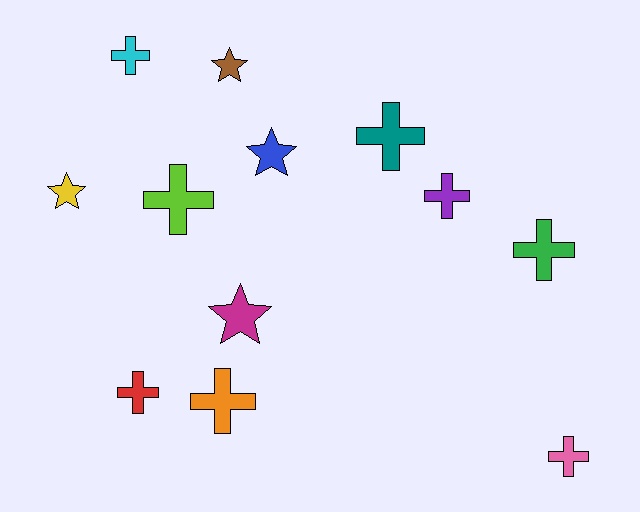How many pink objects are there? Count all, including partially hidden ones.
There is 1 pink object.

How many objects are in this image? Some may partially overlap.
There are 12 objects.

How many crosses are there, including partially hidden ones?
There are 8 crosses.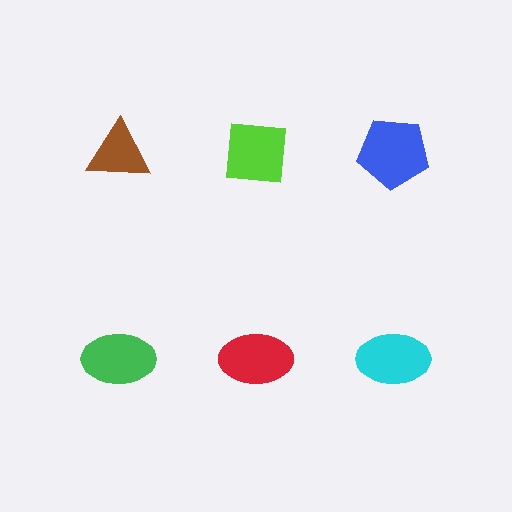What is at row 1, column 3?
A blue pentagon.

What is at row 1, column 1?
A brown triangle.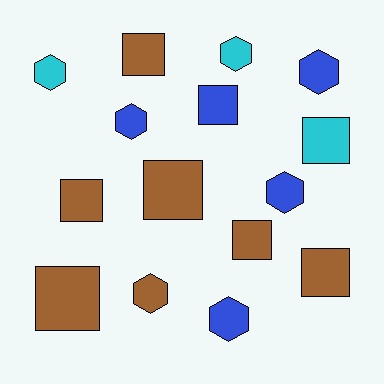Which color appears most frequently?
Brown, with 7 objects.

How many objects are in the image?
There are 15 objects.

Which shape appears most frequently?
Square, with 8 objects.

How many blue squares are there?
There is 1 blue square.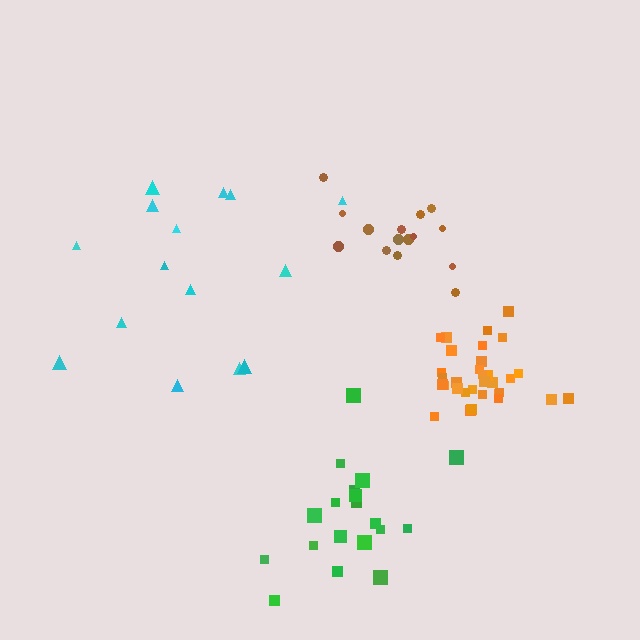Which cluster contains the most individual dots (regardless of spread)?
Orange (32).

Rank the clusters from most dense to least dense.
orange, brown, green, cyan.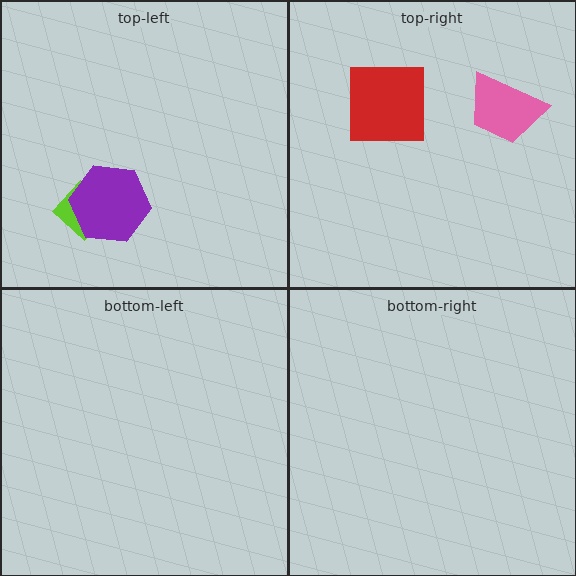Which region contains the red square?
The top-right region.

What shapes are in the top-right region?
The red square, the pink trapezoid.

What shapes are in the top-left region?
The lime diamond, the purple hexagon.